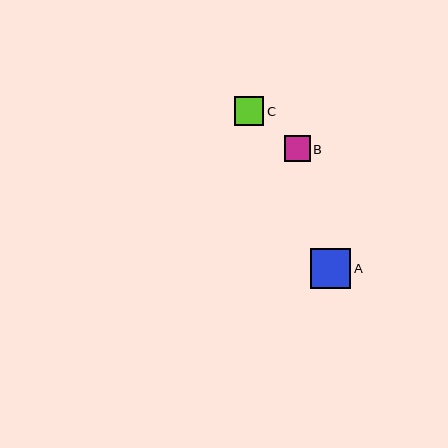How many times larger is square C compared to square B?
Square C is approximately 1.1 times the size of square B.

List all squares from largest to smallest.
From largest to smallest: A, C, B.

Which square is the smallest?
Square B is the smallest with a size of approximately 26 pixels.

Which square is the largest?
Square A is the largest with a size of approximately 40 pixels.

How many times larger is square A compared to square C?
Square A is approximately 1.4 times the size of square C.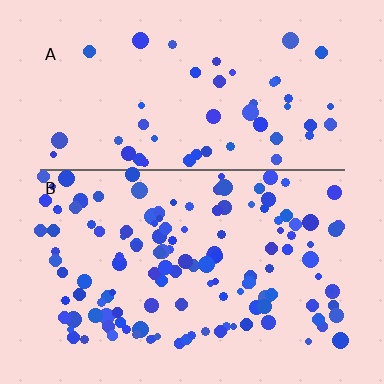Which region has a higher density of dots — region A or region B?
B (the bottom).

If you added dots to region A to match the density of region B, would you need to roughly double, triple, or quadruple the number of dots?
Approximately triple.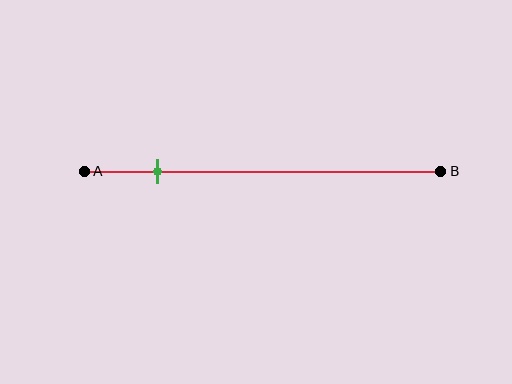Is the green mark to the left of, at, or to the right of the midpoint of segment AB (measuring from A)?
The green mark is to the left of the midpoint of segment AB.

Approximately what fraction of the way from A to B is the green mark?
The green mark is approximately 20% of the way from A to B.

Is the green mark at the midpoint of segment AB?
No, the mark is at about 20% from A, not at the 50% midpoint.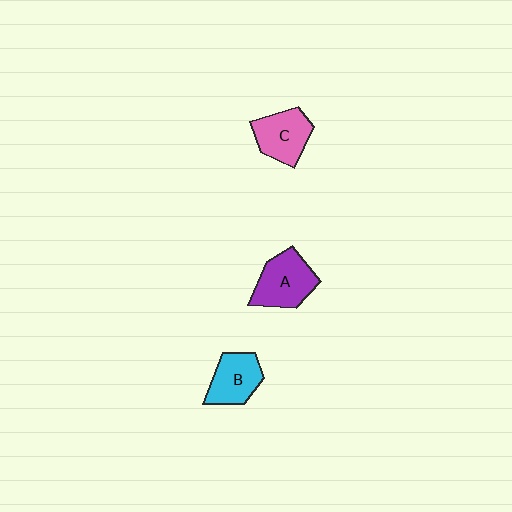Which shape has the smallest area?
Shape B (cyan).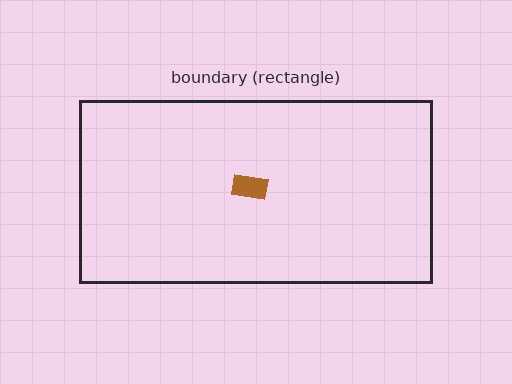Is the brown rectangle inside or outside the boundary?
Inside.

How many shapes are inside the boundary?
1 inside, 0 outside.